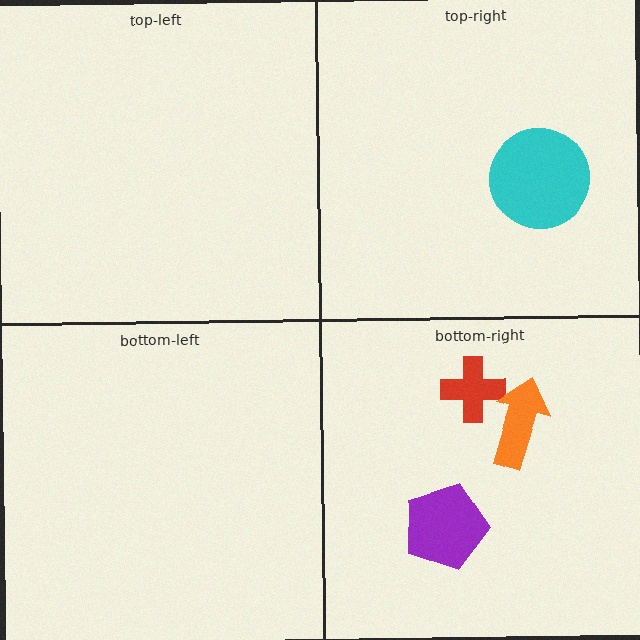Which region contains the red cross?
The bottom-right region.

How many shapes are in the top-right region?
1.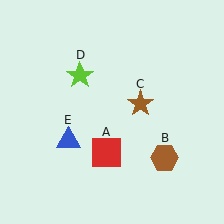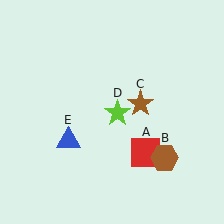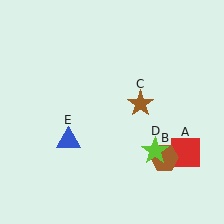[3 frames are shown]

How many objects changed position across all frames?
2 objects changed position: red square (object A), lime star (object D).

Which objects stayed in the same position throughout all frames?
Brown hexagon (object B) and brown star (object C) and blue triangle (object E) remained stationary.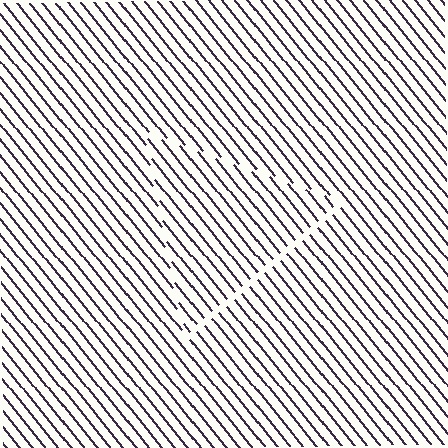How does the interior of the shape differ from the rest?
The interior of the shape contains the same grating, shifted by half a period — the contour is defined by the phase discontinuity where line-ends from the inner and outer gratings abut.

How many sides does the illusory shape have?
3 sides — the line-ends trace a triangle.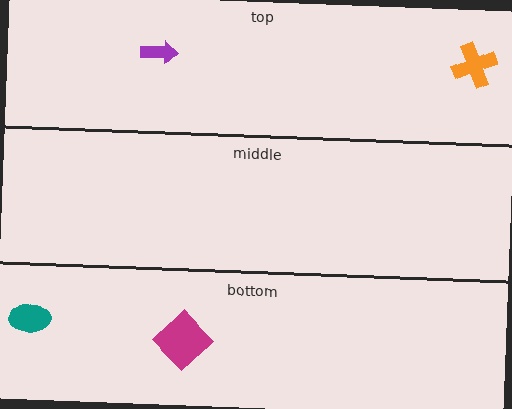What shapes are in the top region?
The purple arrow, the orange cross.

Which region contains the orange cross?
The top region.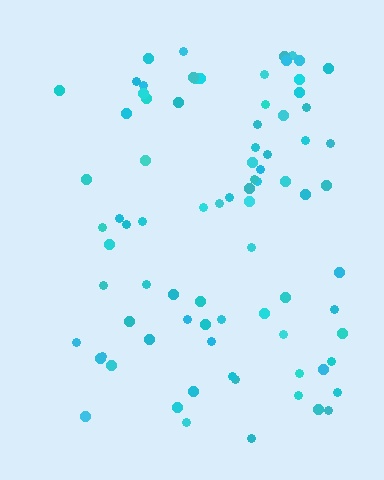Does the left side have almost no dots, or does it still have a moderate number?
Still a moderate number, just noticeably fewer than the right.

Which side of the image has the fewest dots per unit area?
The left.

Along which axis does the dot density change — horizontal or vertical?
Horizontal.